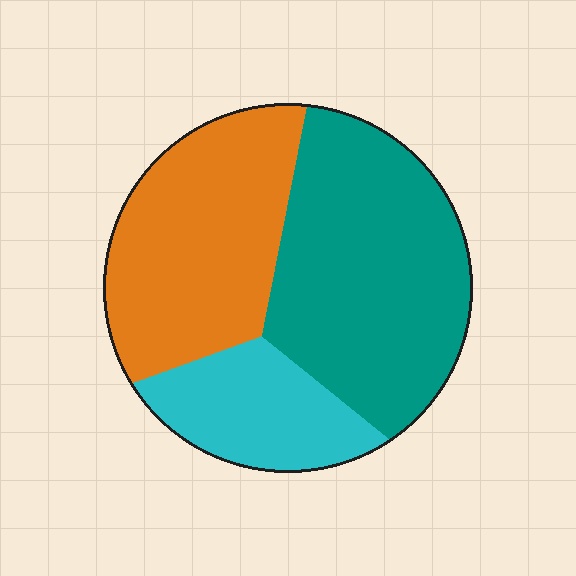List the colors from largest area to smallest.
From largest to smallest: teal, orange, cyan.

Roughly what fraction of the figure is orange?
Orange covers around 35% of the figure.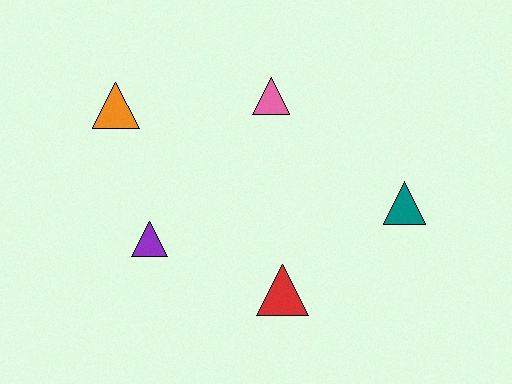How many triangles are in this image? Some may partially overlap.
There are 5 triangles.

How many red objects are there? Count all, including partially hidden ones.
There is 1 red object.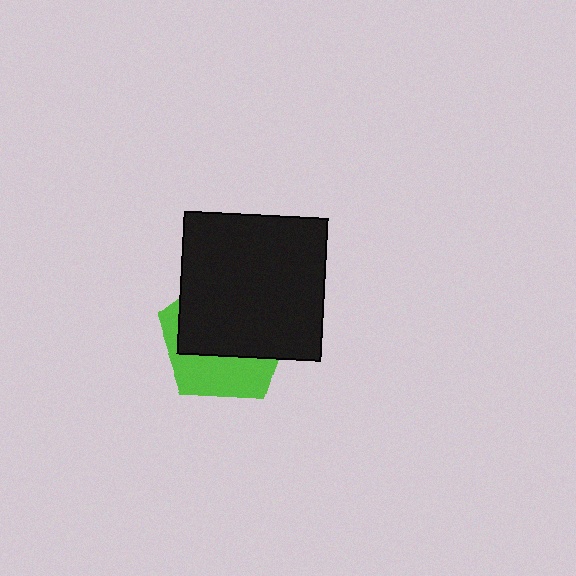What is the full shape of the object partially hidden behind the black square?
The partially hidden object is a lime pentagon.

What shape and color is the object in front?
The object in front is a black square.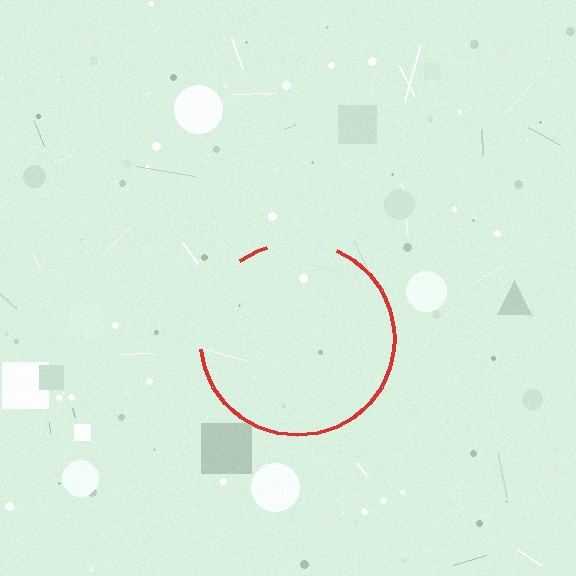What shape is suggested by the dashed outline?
The dashed outline suggests a circle.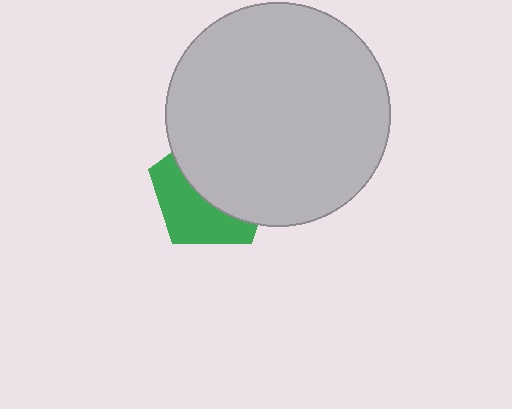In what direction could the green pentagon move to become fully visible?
The green pentagon could move toward the lower-left. That would shift it out from behind the light gray circle entirely.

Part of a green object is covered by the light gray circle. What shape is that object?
It is a pentagon.